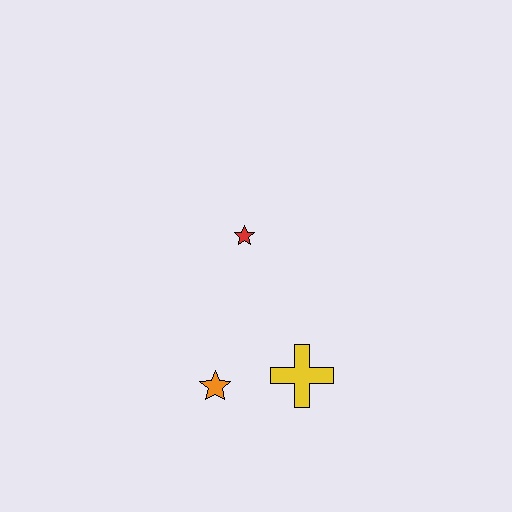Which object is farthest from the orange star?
The red star is farthest from the orange star.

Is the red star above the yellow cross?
Yes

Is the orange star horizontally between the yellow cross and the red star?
No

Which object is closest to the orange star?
The yellow cross is closest to the orange star.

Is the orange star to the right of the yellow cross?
No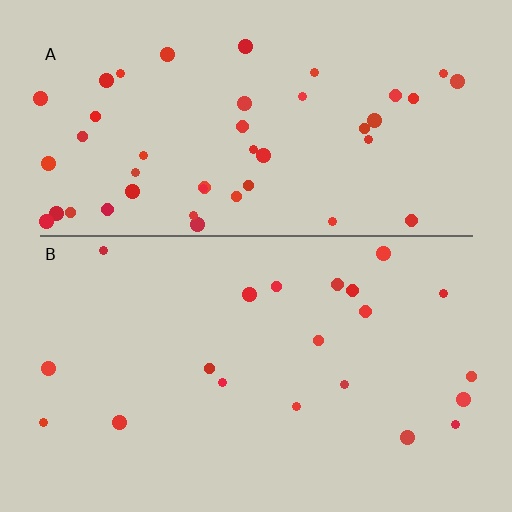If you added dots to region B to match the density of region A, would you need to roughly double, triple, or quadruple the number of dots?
Approximately double.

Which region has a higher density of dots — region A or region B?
A (the top).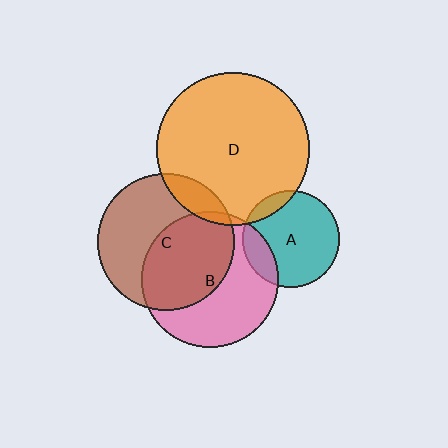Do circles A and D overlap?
Yes.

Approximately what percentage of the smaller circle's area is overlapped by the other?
Approximately 10%.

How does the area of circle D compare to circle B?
Approximately 1.3 times.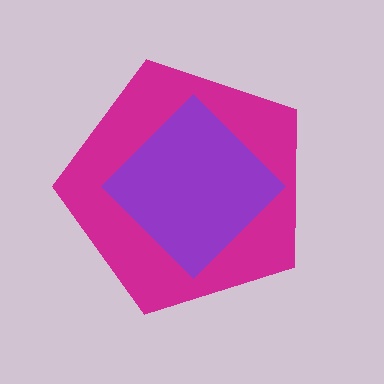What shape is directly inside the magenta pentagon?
The purple diamond.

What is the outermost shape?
The magenta pentagon.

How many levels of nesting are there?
2.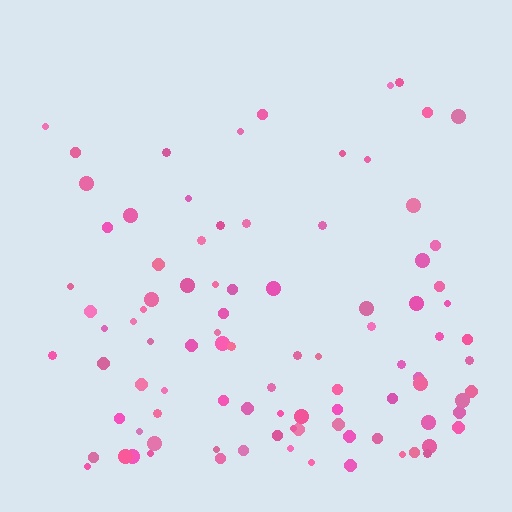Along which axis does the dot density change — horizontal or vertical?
Vertical.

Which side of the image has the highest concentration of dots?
The bottom.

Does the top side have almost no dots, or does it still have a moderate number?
Still a moderate number, just noticeably fewer than the bottom.